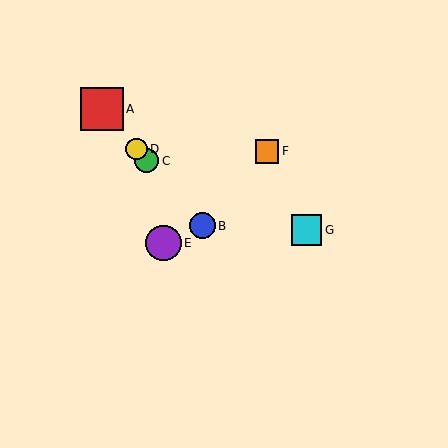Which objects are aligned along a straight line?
Objects A, B, C, D are aligned along a straight line.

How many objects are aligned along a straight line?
4 objects (A, B, C, D) are aligned along a straight line.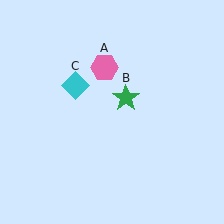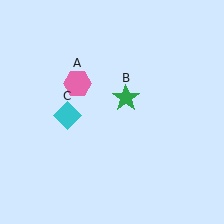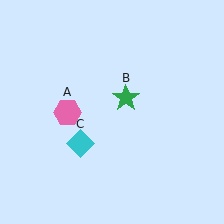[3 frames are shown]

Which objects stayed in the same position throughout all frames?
Green star (object B) remained stationary.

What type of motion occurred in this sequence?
The pink hexagon (object A), cyan diamond (object C) rotated counterclockwise around the center of the scene.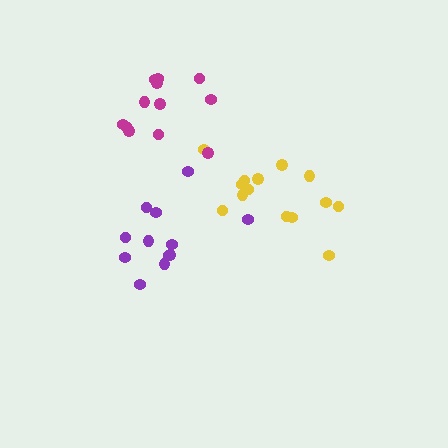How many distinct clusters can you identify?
There are 3 distinct clusters.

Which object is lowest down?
The purple cluster is bottommost.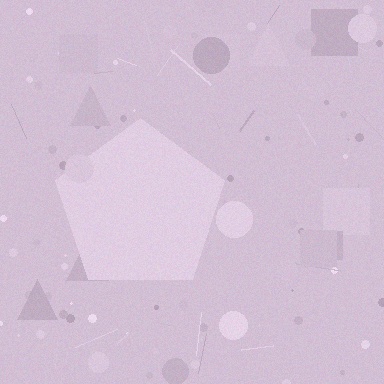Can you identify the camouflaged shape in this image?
The camouflaged shape is a pentagon.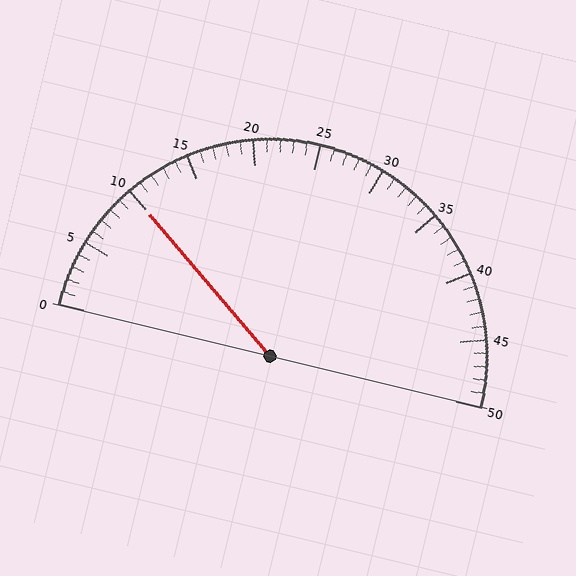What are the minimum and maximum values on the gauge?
The gauge ranges from 0 to 50.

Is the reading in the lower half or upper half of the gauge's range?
The reading is in the lower half of the range (0 to 50).